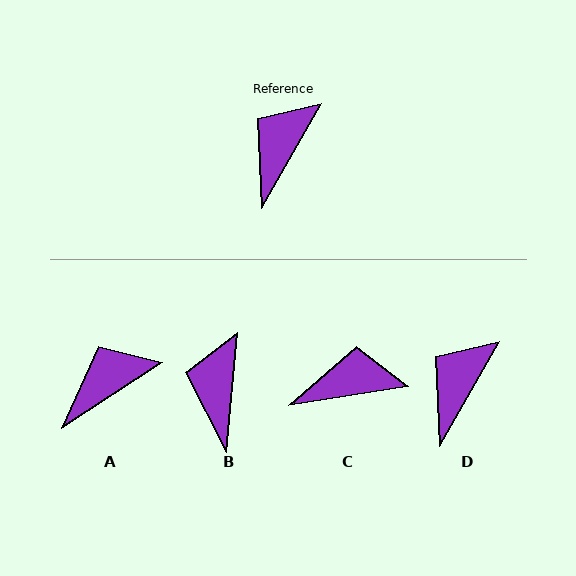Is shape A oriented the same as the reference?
No, it is off by about 27 degrees.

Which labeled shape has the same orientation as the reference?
D.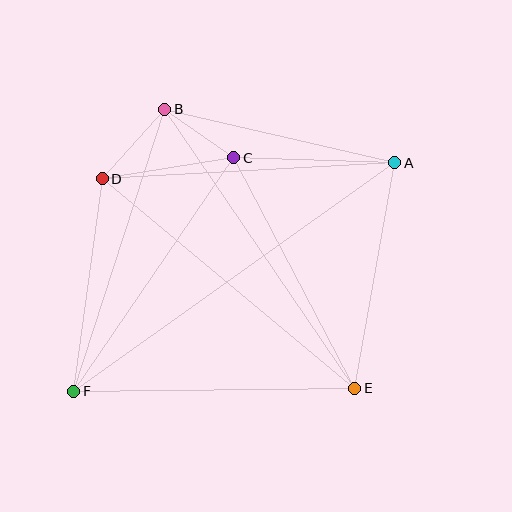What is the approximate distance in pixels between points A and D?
The distance between A and D is approximately 293 pixels.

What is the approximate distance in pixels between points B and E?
The distance between B and E is approximately 338 pixels.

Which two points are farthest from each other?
Points A and F are farthest from each other.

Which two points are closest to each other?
Points B and C are closest to each other.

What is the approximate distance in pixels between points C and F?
The distance between C and F is approximately 283 pixels.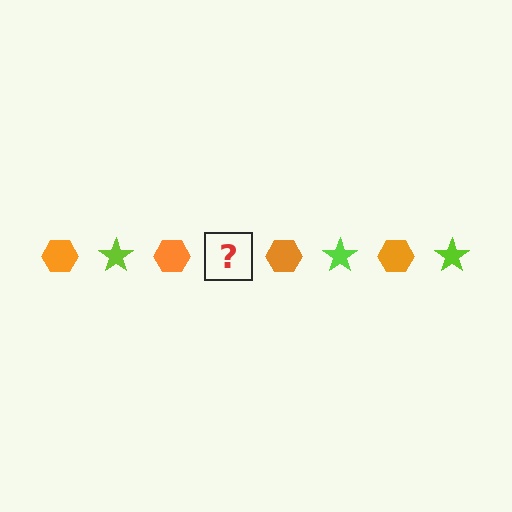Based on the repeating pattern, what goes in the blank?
The blank should be a lime star.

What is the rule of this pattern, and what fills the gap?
The rule is that the pattern alternates between orange hexagon and lime star. The gap should be filled with a lime star.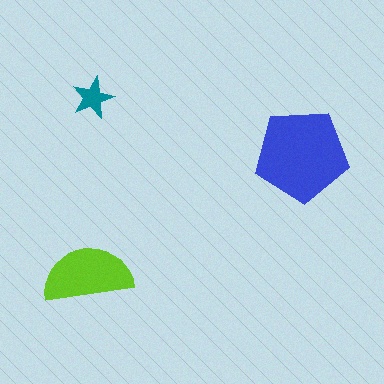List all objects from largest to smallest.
The blue pentagon, the lime semicircle, the teal star.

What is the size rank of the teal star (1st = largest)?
3rd.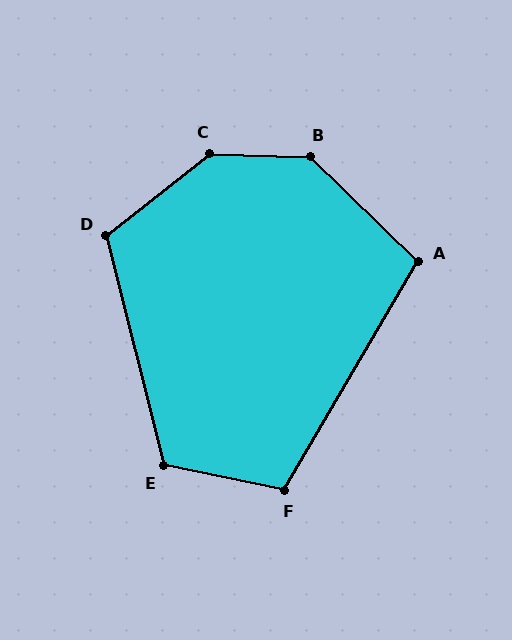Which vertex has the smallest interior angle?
A, at approximately 104 degrees.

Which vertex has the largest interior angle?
C, at approximately 140 degrees.